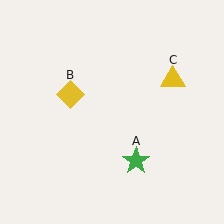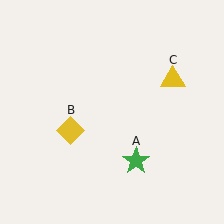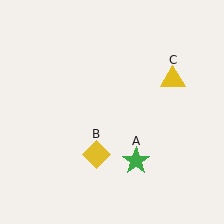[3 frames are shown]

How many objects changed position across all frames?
1 object changed position: yellow diamond (object B).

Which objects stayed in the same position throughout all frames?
Green star (object A) and yellow triangle (object C) remained stationary.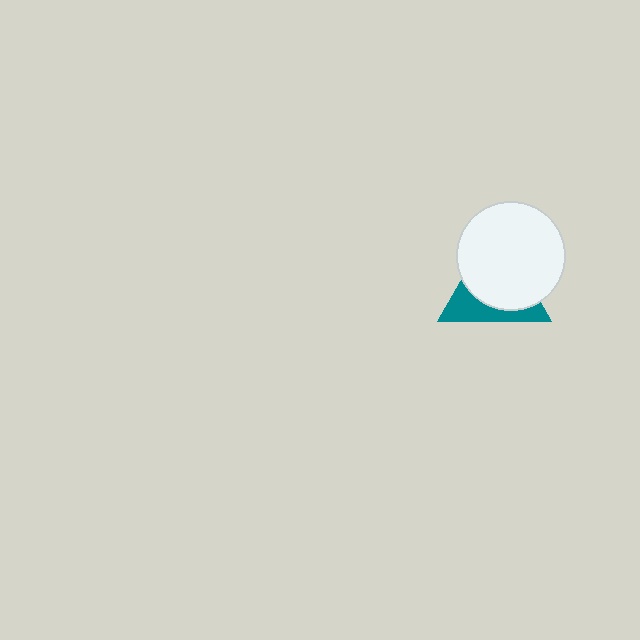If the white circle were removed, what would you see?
You would see the complete teal triangle.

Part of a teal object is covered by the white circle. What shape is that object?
It is a triangle.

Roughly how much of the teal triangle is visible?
A small part of it is visible (roughly 34%).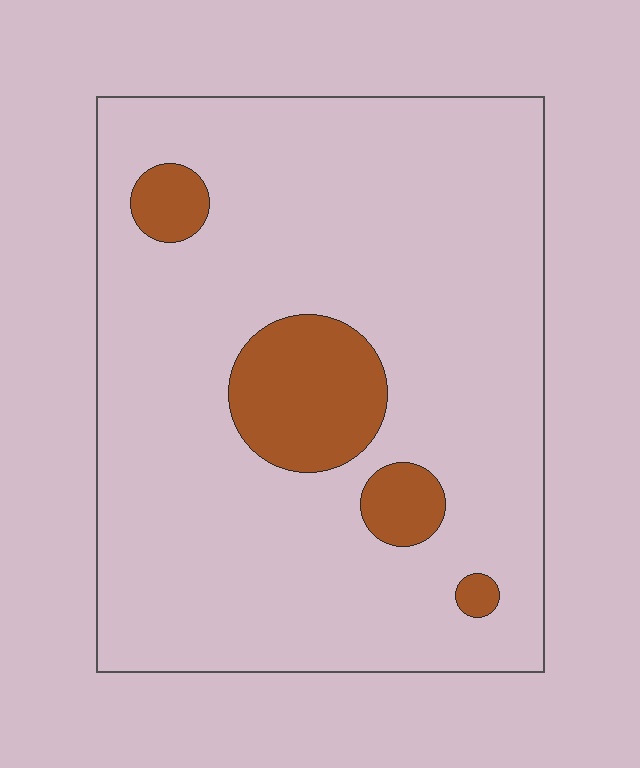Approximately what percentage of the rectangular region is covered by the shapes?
Approximately 10%.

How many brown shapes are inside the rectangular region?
4.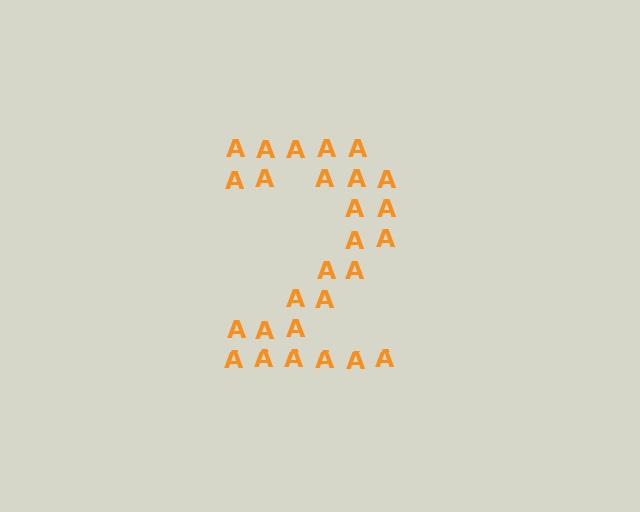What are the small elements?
The small elements are letter A's.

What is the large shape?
The large shape is the digit 2.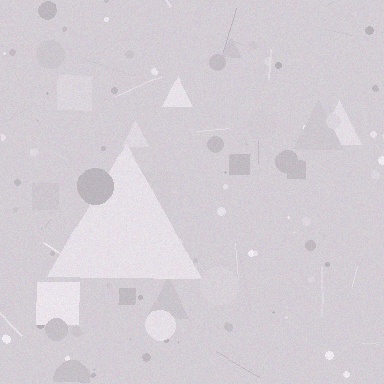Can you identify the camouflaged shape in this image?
The camouflaged shape is a triangle.